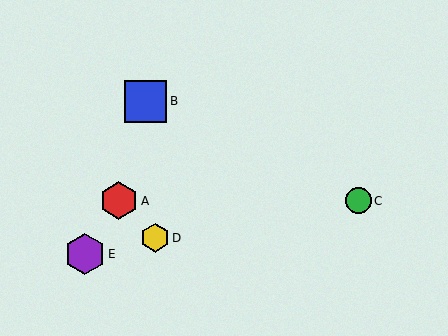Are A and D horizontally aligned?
No, A is at y≈201 and D is at y≈238.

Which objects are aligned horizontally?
Objects A, C are aligned horizontally.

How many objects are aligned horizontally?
2 objects (A, C) are aligned horizontally.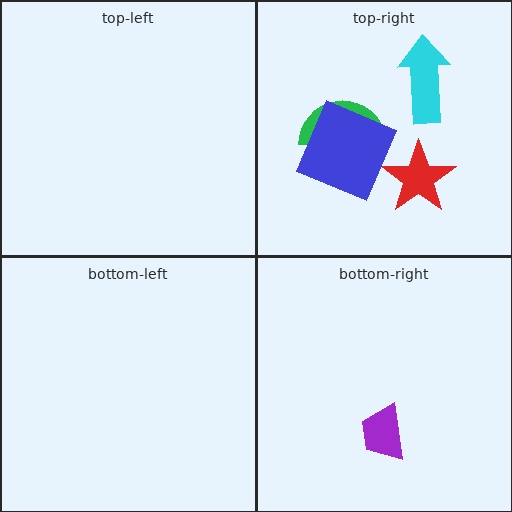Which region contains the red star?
The top-right region.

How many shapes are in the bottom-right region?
1.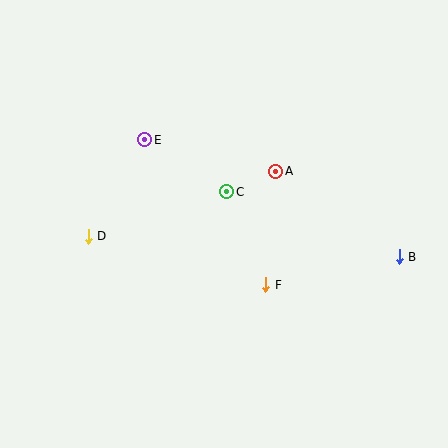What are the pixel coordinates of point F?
Point F is at (266, 285).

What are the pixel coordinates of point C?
Point C is at (227, 192).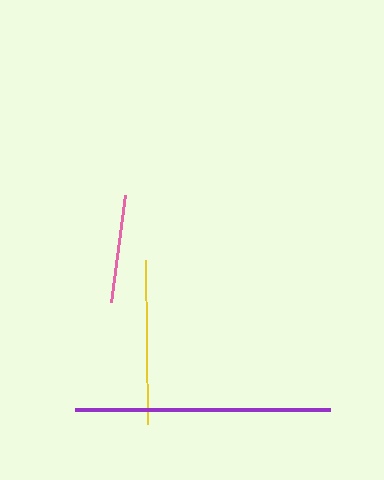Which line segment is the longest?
The purple line is the longest at approximately 255 pixels.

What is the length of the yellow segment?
The yellow segment is approximately 164 pixels long.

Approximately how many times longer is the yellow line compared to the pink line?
The yellow line is approximately 1.5 times the length of the pink line.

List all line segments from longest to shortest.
From longest to shortest: purple, yellow, pink.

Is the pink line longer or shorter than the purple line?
The purple line is longer than the pink line.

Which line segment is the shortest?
The pink line is the shortest at approximately 107 pixels.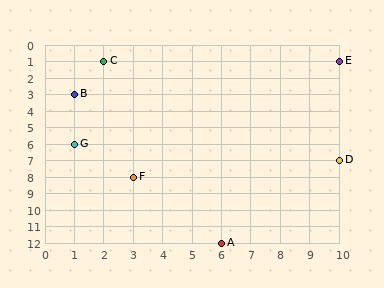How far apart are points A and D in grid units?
Points A and D are 4 columns and 5 rows apart (about 6.4 grid units diagonally).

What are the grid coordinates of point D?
Point D is at grid coordinates (10, 7).